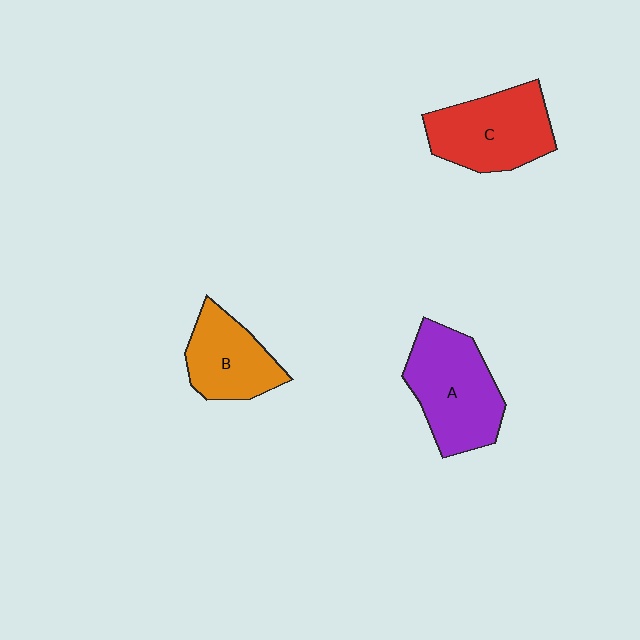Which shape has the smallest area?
Shape B (orange).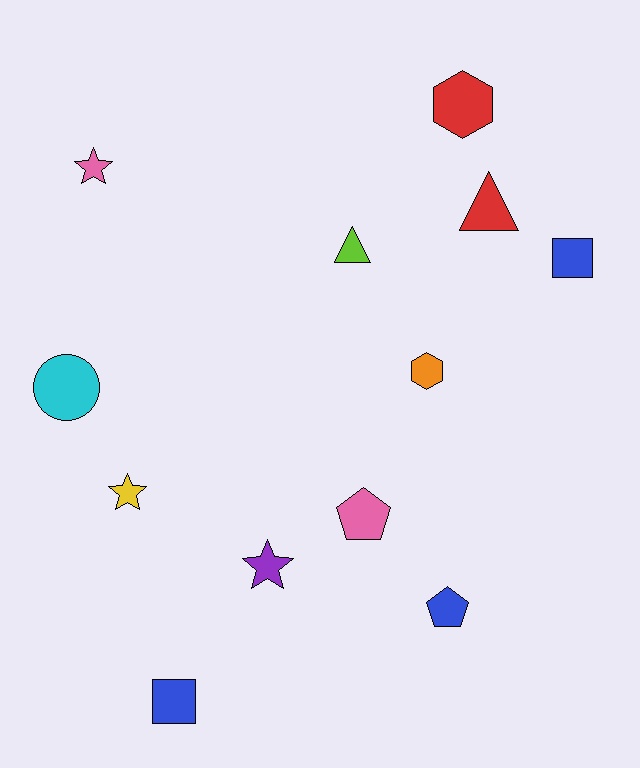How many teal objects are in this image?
There are no teal objects.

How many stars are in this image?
There are 3 stars.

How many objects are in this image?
There are 12 objects.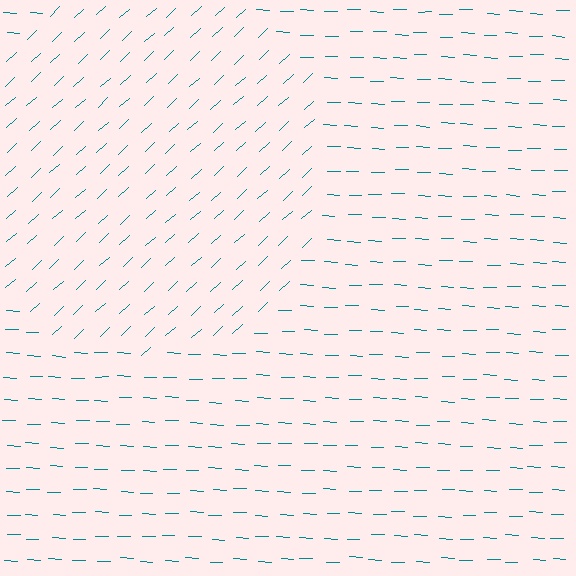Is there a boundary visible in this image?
Yes, there is a texture boundary formed by a change in line orientation.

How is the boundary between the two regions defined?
The boundary is defined purely by a change in line orientation (approximately 45 degrees difference). All lines are the same color and thickness.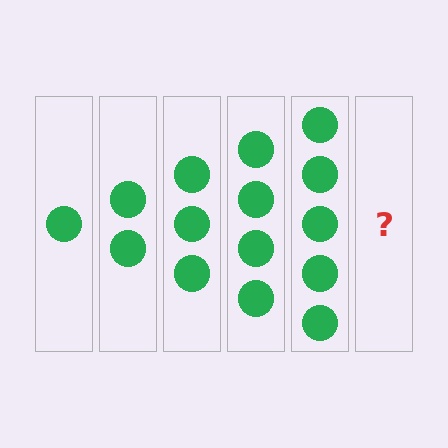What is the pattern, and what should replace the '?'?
The pattern is that each step adds one more circle. The '?' should be 6 circles.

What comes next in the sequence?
The next element should be 6 circles.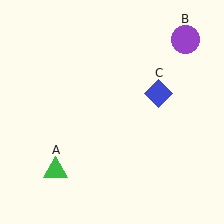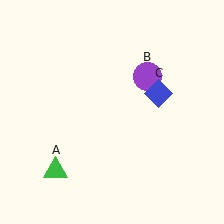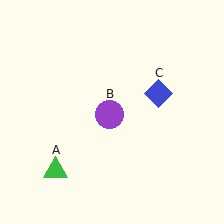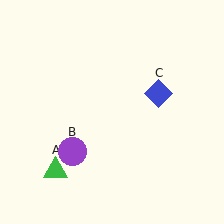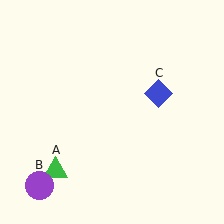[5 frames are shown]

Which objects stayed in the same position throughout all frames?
Green triangle (object A) and blue diamond (object C) remained stationary.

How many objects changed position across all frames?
1 object changed position: purple circle (object B).